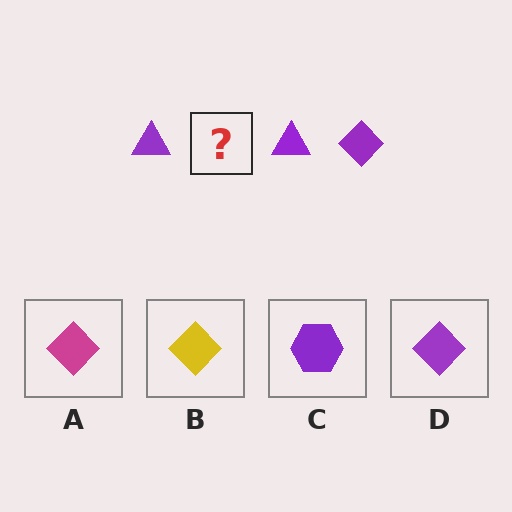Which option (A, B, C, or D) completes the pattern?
D.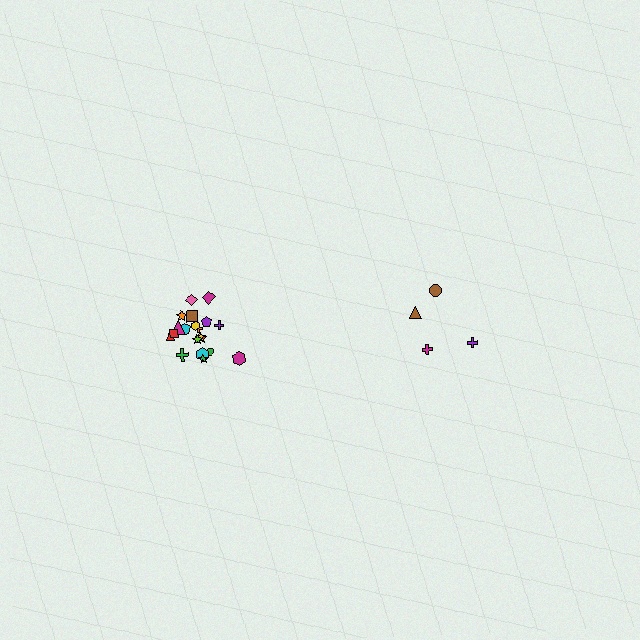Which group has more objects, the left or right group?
The left group.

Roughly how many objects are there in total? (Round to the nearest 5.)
Roughly 25 objects in total.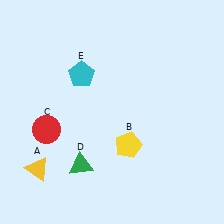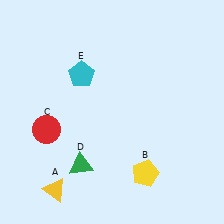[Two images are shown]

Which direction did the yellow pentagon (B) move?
The yellow pentagon (B) moved down.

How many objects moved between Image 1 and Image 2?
2 objects moved between the two images.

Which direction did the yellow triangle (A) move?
The yellow triangle (A) moved down.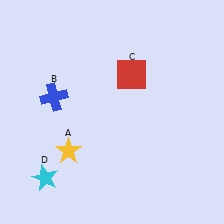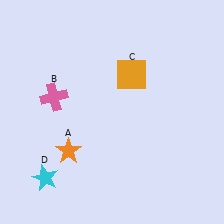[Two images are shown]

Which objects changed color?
A changed from yellow to orange. B changed from blue to pink. C changed from red to orange.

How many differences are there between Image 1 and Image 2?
There are 3 differences between the two images.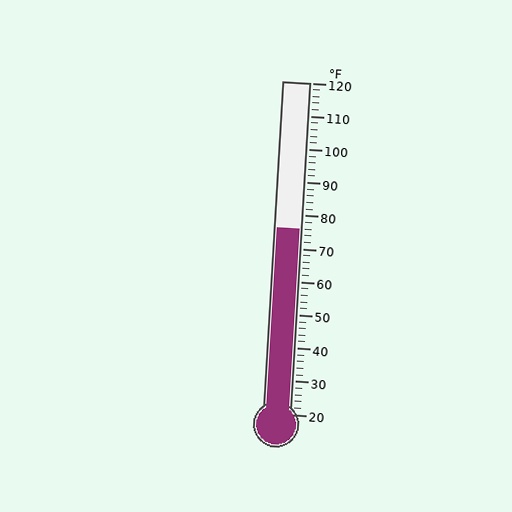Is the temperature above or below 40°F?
The temperature is above 40°F.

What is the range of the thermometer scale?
The thermometer scale ranges from 20°F to 120°F.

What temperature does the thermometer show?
The thermometer shows approximately 76°F.